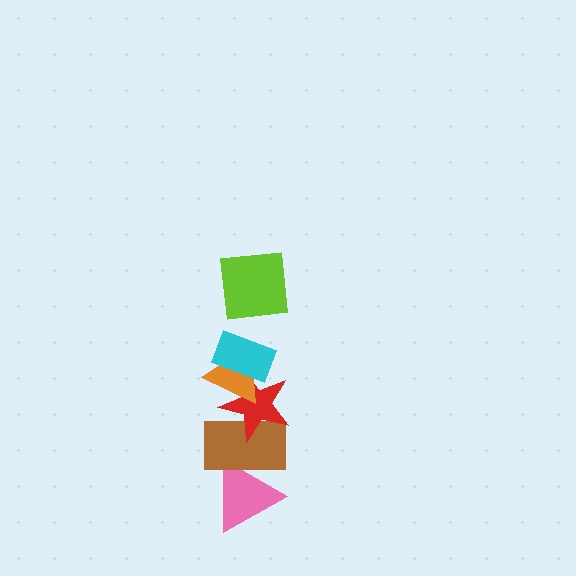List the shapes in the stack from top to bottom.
From top to bottom: the lime square, the cyan rectangle, the orange triangle, the red star, the brown rectangle, the pink triangle.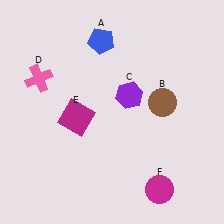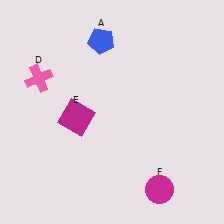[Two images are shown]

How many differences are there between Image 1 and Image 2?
There are 2 differences between the two images.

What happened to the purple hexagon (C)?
The purple hexagon (C) was removed in Image 2. It was in the top-right area of Image 1.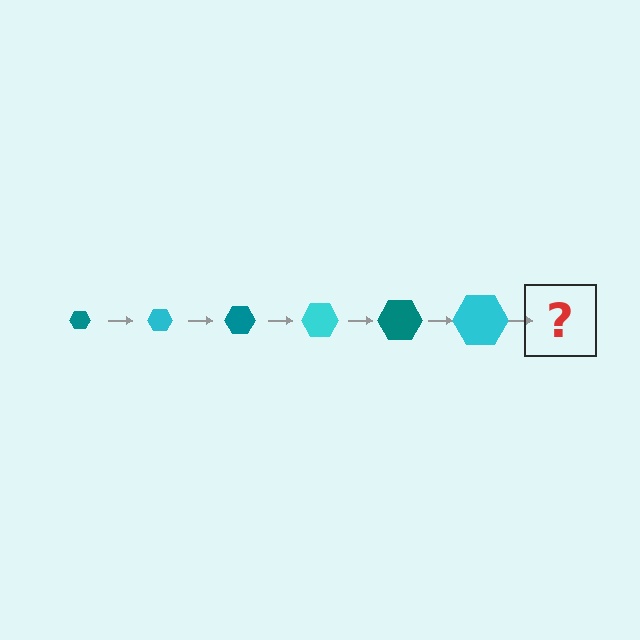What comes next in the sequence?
The next element should be a teal hexagon, larger than the previous one.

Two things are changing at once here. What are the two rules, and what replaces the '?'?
The two rules are that the hexagon grows larger each step and the color cycles through teal and cyan. The '?' should be a teal hexagon, larger than the previous one.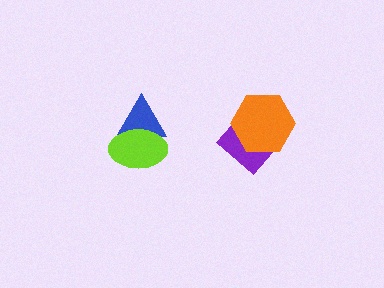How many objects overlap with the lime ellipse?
1 object overlaps with the lime ellipse.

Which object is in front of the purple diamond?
The orange hexagon is in front of the purple diamond.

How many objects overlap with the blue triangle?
1 object overlaps with the blue triangle.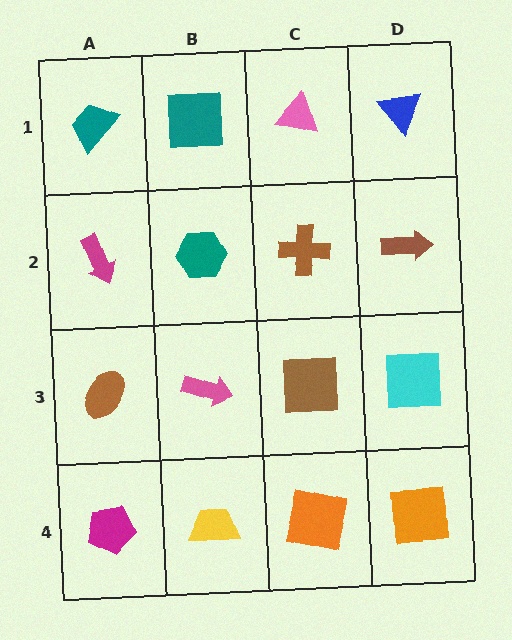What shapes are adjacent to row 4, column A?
A brown ellipse (row 3, column A), a yellow trapezoid (row 4, column B).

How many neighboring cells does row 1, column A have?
2.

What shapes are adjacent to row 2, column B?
A teal square (row 1, column B), a pink arrow (row 3, column B), a magenta arrow (row 2, column A), a brown cross (row 2, column C).